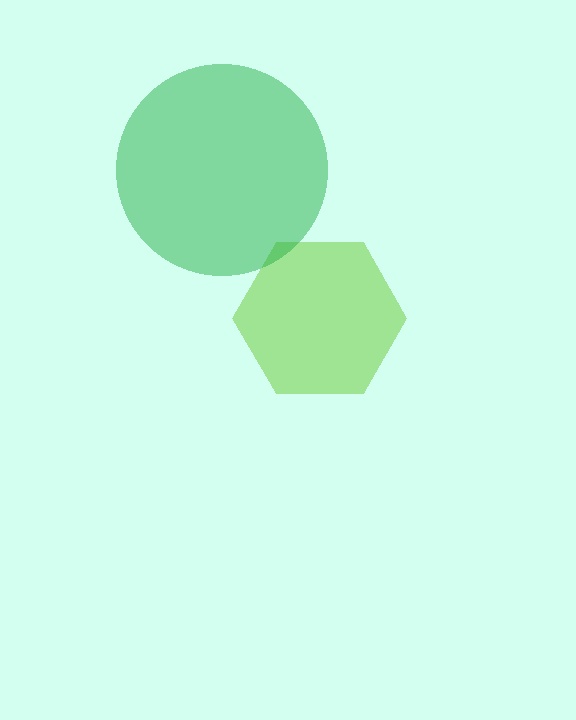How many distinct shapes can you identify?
There are 2 distinct shapes: a lime hexagon, a green circle.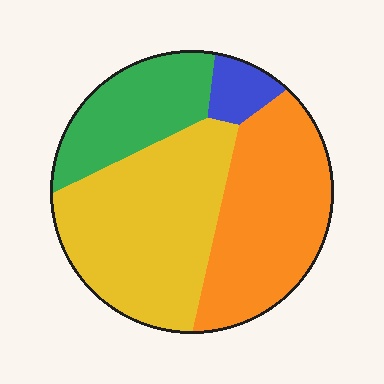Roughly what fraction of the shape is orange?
Orange covers 34% of the shape.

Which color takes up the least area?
Blue, at roughly 5%.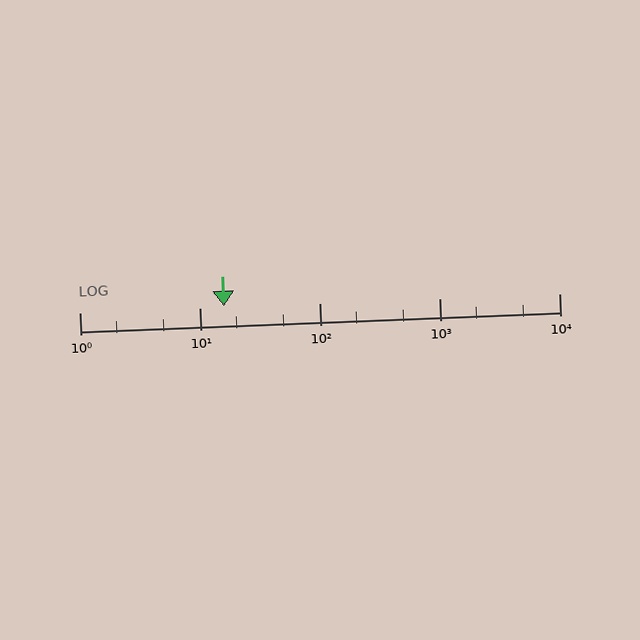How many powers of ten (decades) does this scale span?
The scale spans 4 decades, from 1 to 10000.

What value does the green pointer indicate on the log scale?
The pointer indicates approximately 16.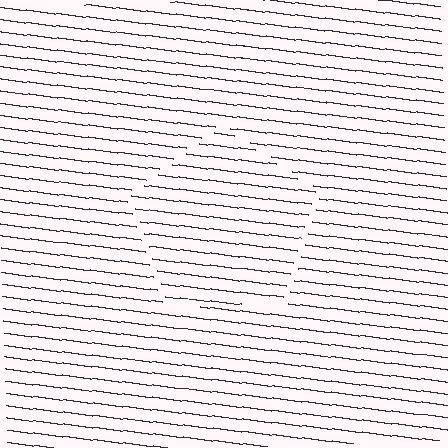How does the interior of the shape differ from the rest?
The interior of the shape contains the same grating, shifted by half a period — the contour is defined by the phase discontinuity where line-ends from the inner and outer gratings abut.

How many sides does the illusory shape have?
5 sides — the line-ends trace a pentagon.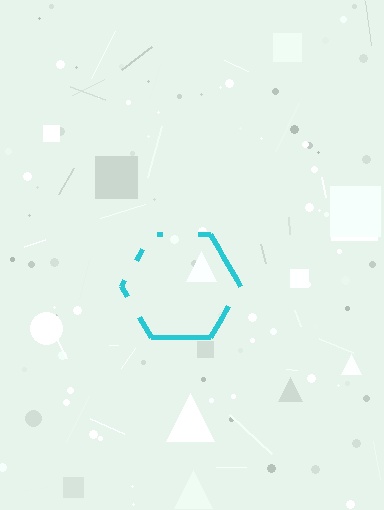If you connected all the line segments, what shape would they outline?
They would outline a hexagon.